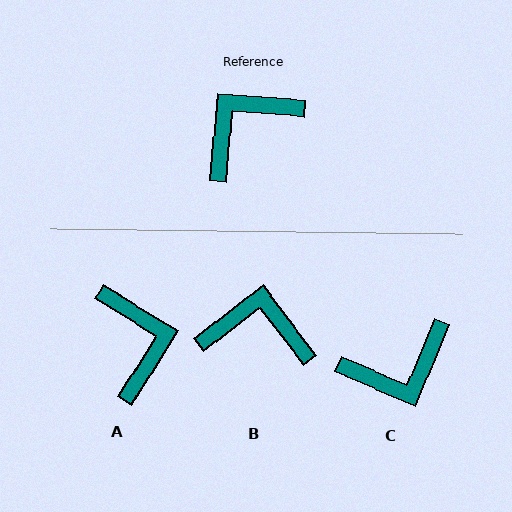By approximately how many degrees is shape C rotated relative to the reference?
Approximately 162 degrees counter-clockwise.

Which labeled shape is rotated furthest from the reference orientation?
C, about 162 degrees away.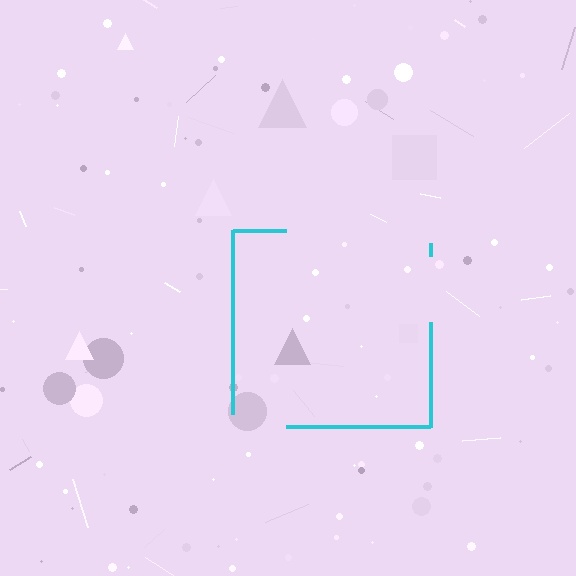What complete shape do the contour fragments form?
The contour fragments form a square.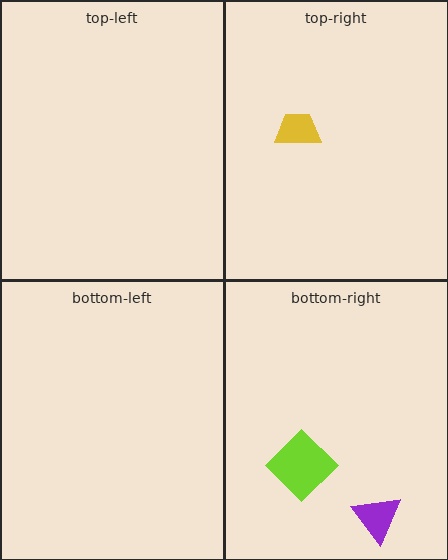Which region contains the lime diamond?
The bottom-right region.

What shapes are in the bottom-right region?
The purple triangle, the lime diamond.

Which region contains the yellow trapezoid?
The top-right region.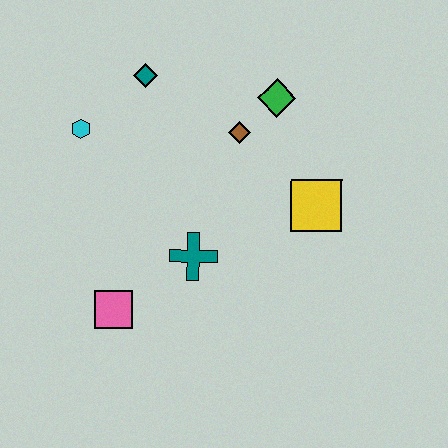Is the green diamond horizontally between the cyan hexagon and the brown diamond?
No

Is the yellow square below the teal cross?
No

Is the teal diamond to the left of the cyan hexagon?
No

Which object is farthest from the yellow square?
The cyan hexagon is farthest from the yellow square.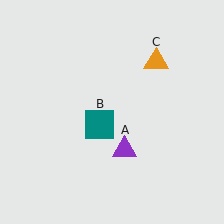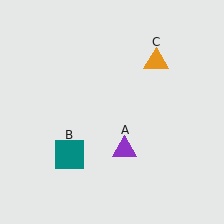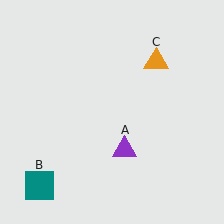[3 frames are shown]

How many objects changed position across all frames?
1 object changed position: teal square (object B).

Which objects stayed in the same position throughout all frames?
Purple triangle (object A) and orange triangle (object C) remained stationary.